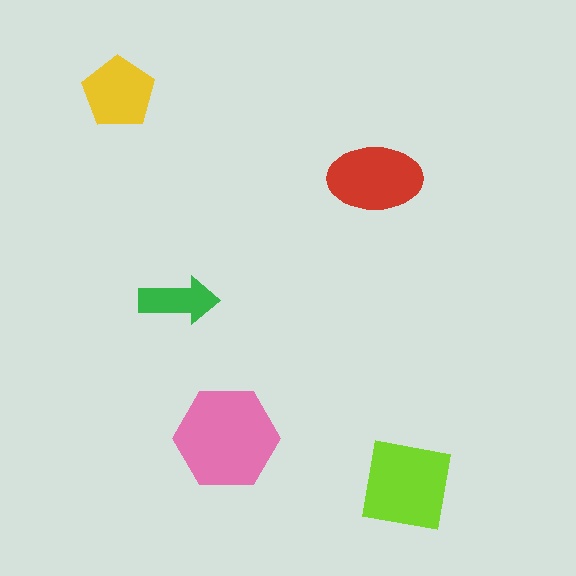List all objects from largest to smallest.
The pink hexagon, the lime square, the red ellipse, the yellow pentagon, the green arrow.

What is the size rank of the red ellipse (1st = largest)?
3rd.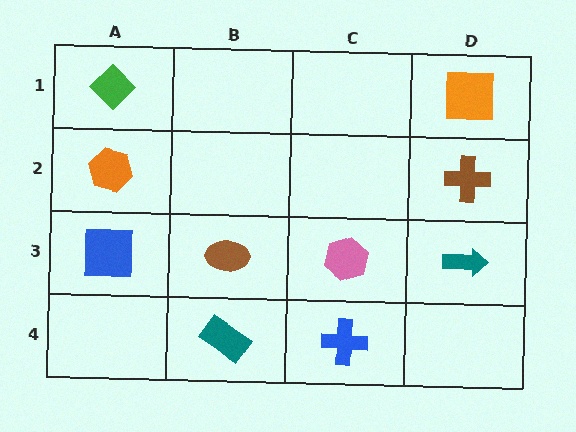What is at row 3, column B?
A brown ellipse.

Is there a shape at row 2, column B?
No, that cell is empty.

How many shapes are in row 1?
2 shapes.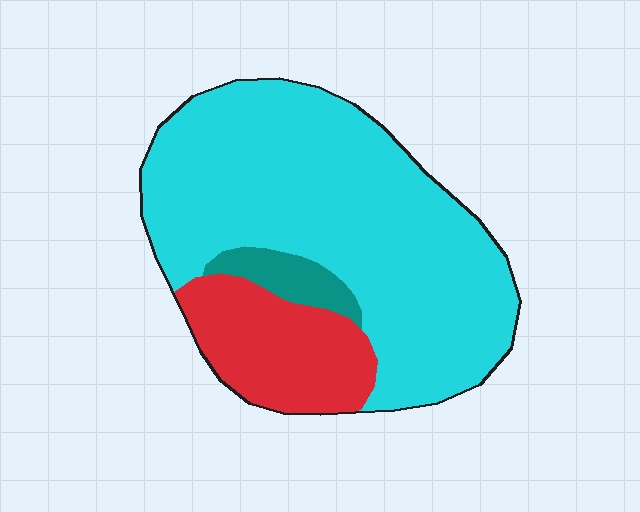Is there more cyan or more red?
Cyan.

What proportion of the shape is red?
Red takes up about one fifth (1/5) of the shape.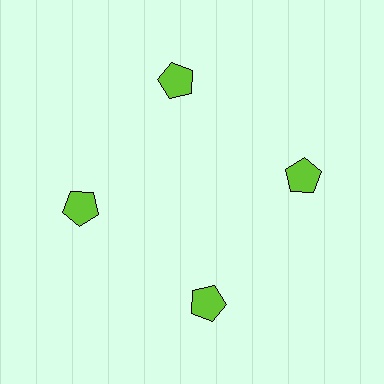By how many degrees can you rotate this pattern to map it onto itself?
The pattern maps onto itself every 90 degrees of rotation.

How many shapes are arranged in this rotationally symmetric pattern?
There are 4 shapes, arranged in 4 groups of 1.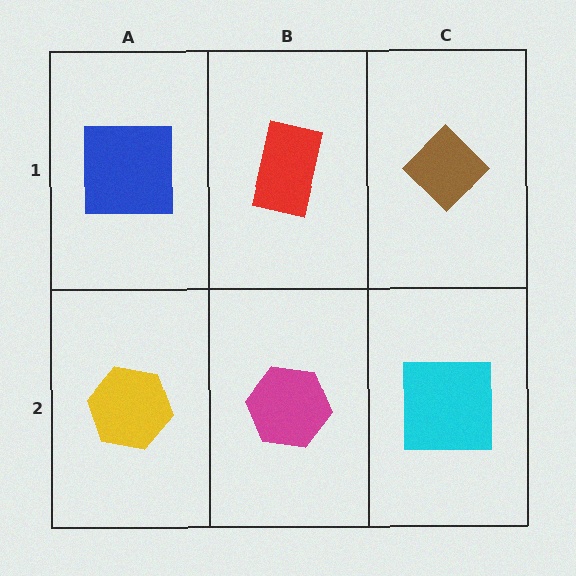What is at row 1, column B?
A red rectangle.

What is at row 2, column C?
A cyan square.